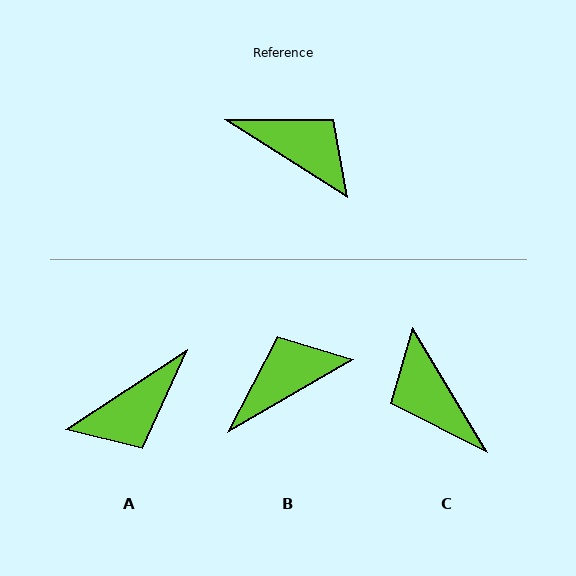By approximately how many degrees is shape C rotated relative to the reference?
Approximately 153 degrees counter-clockwise.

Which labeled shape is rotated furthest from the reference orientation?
C, about 153 degrees away.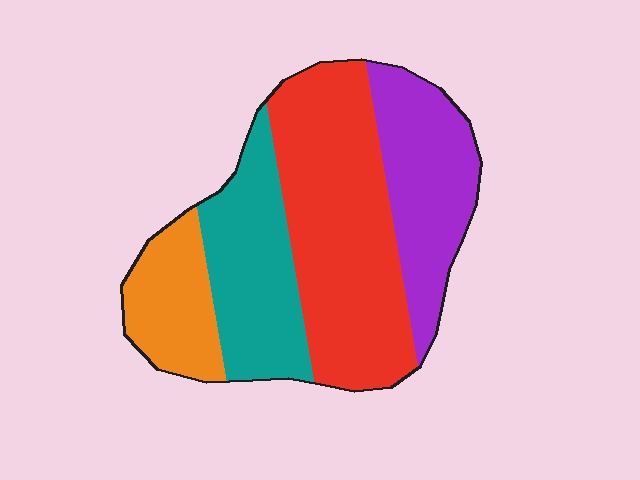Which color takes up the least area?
Orange, at roughly 15%.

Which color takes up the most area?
Red, at roughly 40%.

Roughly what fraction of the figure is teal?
Teal covers around 25% of the figure.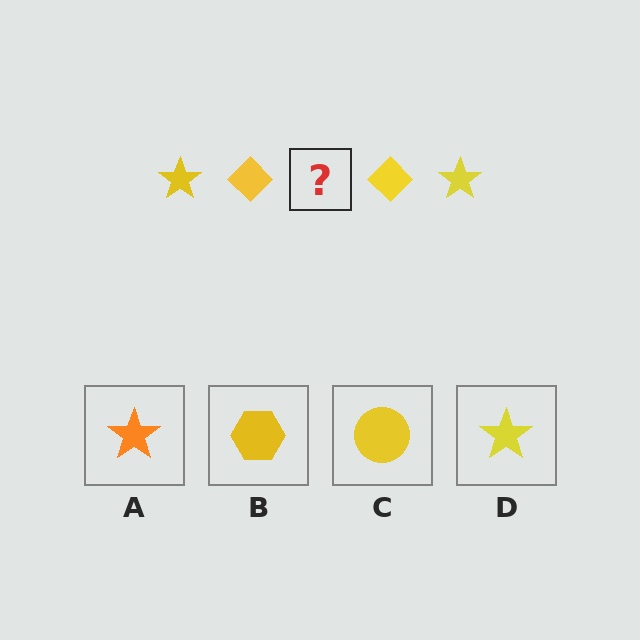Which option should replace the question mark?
Option D.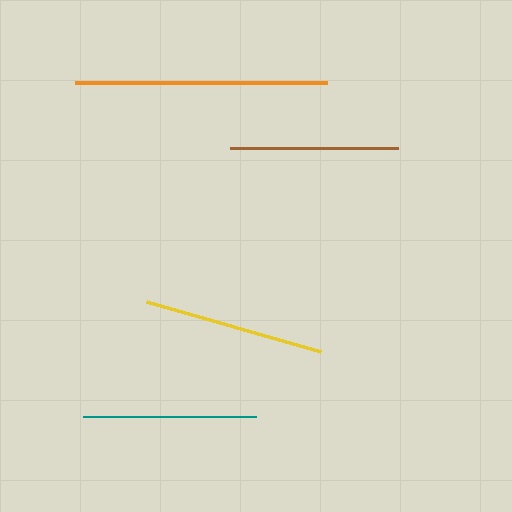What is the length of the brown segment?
The brown segment is approximately 168 pixels long.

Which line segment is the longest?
The orange line is the longest at approximately 252 pixels.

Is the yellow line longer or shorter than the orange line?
The orange line is longer than the yellow line.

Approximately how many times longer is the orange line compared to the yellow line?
The orange line is approximately 1.4 times the length of the yellow line.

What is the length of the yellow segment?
The yellow segment is approximately 181 pixels long.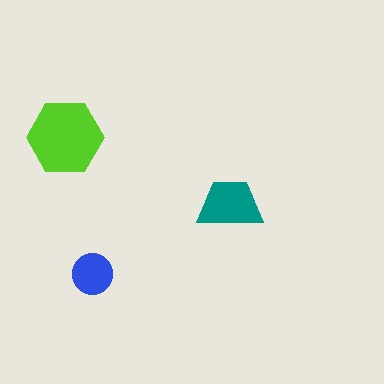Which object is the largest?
The lime hexagon.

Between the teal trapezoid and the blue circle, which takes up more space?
The teal trapezoid.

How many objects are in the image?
There are 3 objects in the image.